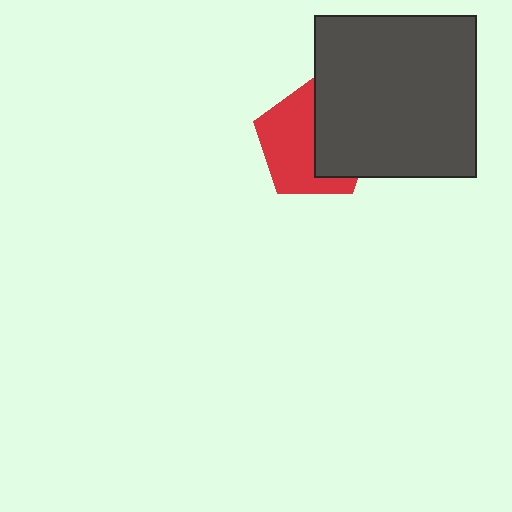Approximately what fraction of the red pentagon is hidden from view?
Roughly 45% of the red pentagon is hidden behind the dark gray square.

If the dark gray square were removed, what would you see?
You would see the complete red pentagon.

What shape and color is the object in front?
The object in front is a dark gray square.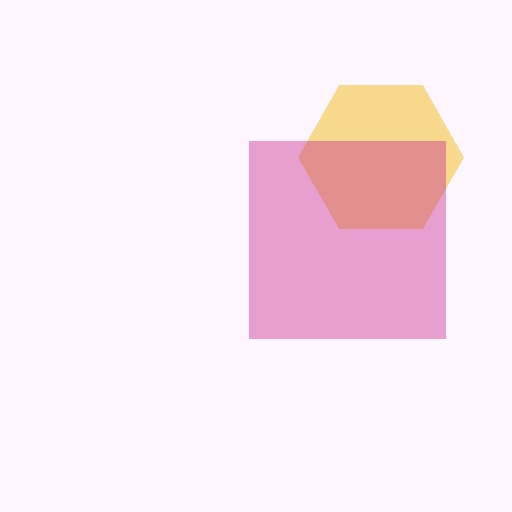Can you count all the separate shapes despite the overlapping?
Yes, there are 2 separate shapes.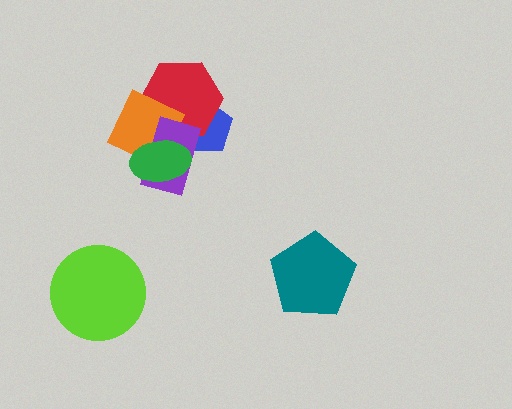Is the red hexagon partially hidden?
Yes, it is partially covered by another shape.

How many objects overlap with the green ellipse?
3 objects overlap with the green ellipse.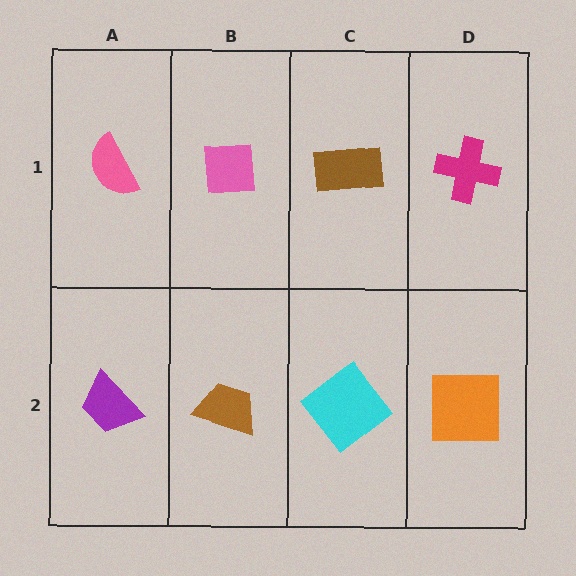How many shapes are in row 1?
4 shapes.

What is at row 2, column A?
A purple trapezoid.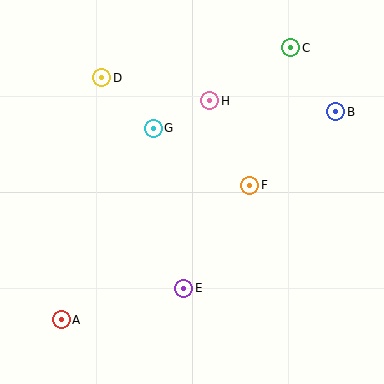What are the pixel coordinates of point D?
Point D is at (102, 78).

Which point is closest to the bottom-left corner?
Point A is closest to the bottom-left corner.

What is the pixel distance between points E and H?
The distance between E and H is 189 pixels.